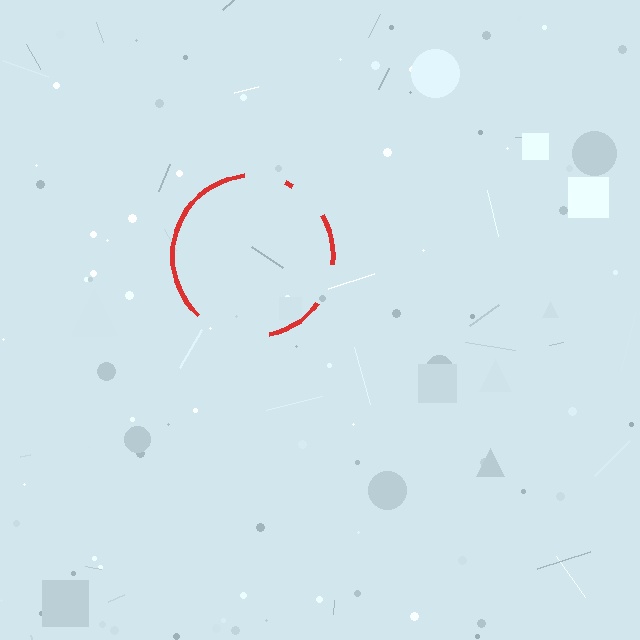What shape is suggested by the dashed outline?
The dashed outline suggests a circle.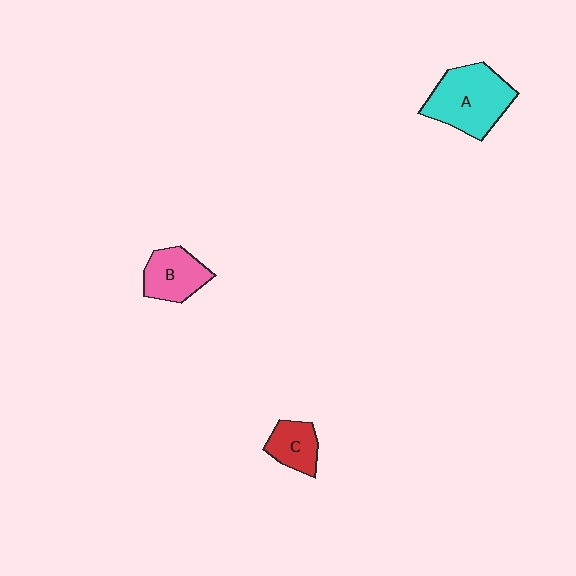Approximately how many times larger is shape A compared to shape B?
Approximately 1.6 times.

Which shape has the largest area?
Shape A (cyan).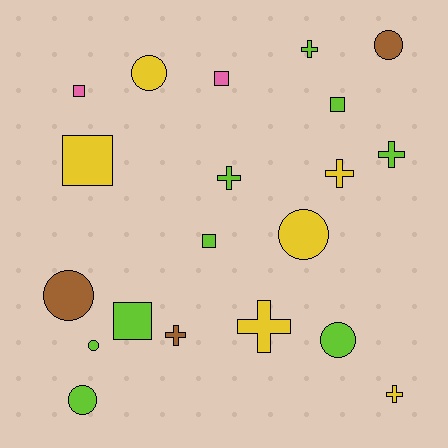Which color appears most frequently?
Lime, with 9 objects.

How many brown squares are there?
There are no brown squares.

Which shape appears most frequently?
Circle, with 7 objects.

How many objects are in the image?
There are 20 objects.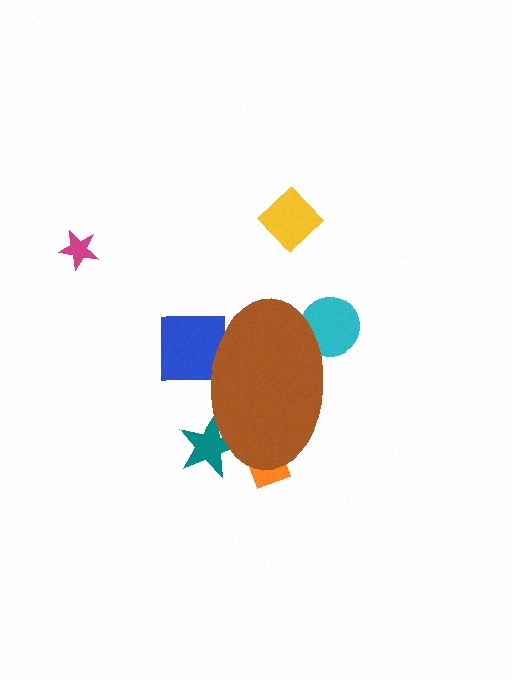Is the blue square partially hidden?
Yes, the blue square is partially hidden behind the brown ellipse.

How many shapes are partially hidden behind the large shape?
4 shapes are partially hidden.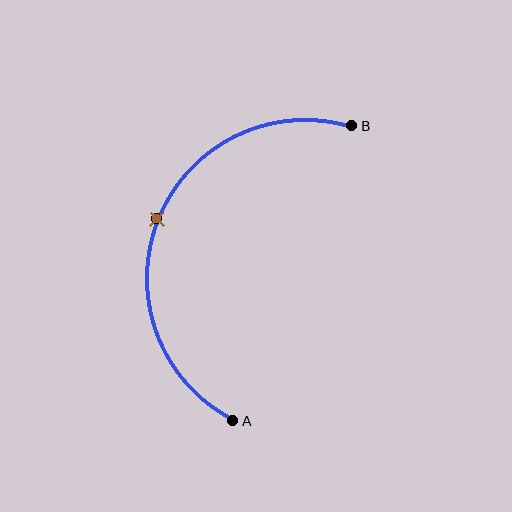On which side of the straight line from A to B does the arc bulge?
The arc bulges to the left of the straight line connecting A and B.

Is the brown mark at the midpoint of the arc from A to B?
Yes. The brown mark lies on the arc at equal arc-length from both A and B — it is the arc midpoint.